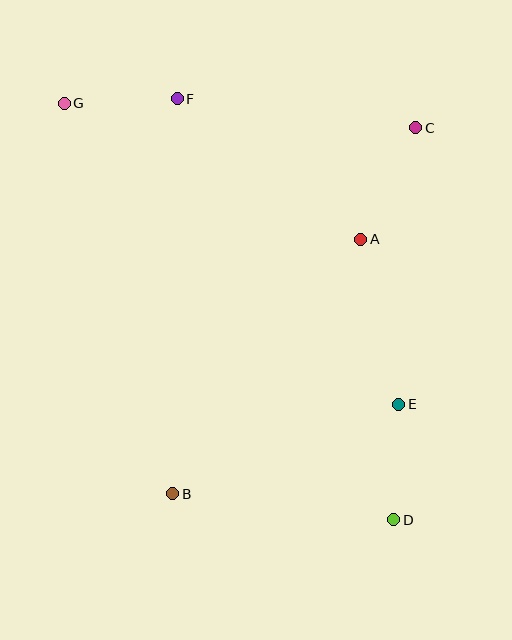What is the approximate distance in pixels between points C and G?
The distance between C and G is approximately 353 pixels.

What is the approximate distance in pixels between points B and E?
The distance between B and E is approximately 243 pixels.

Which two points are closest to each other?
Points F and G are closest to each other.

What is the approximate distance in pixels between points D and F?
The distance between D and F is approximately 473 pixels.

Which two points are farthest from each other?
Points D and G are farthest from each other.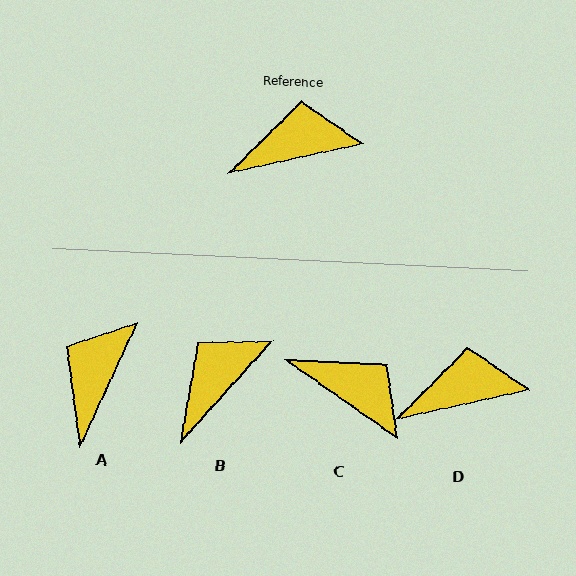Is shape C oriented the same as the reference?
No, it is off by about 47 degrees.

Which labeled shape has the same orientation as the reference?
D.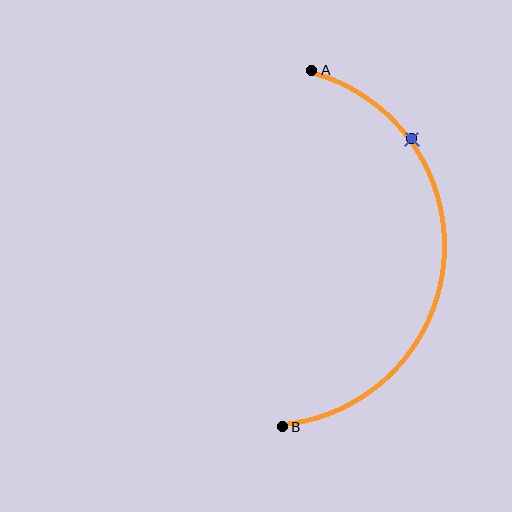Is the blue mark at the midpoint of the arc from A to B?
No. The blue mark lies on the arc but is closer to endpoint A. The arc midpoint would be at the point on the curve equidistant along the arc from both A and B.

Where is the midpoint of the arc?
The arc midpoint is the point on the curve farthest from the straight line joining A and B. It sits to the right of that line.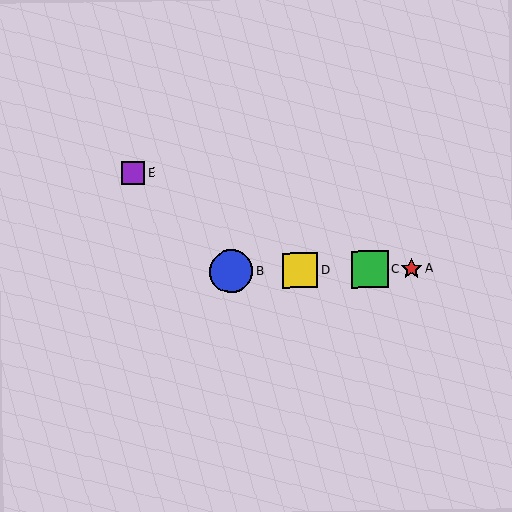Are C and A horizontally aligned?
Yes, both are at y≈269.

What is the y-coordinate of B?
Object B is at y≈271.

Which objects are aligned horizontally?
Objects A, B, C, D are aligned horizontally.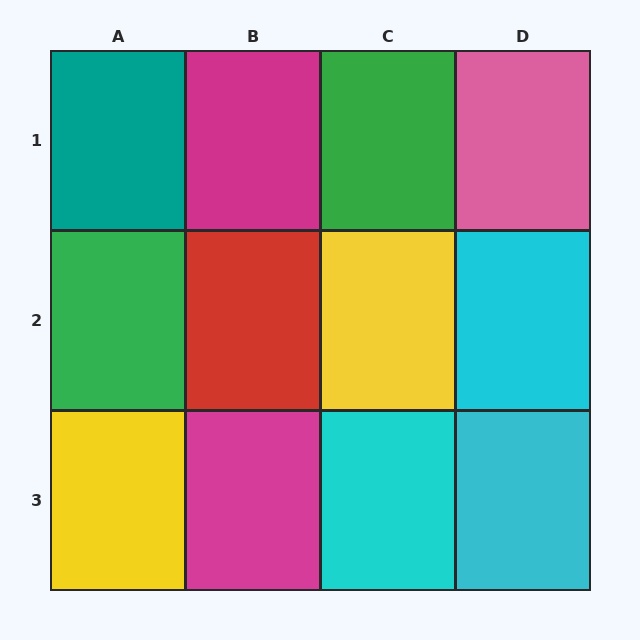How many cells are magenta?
2 cells are magenta.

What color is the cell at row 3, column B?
Magenta.